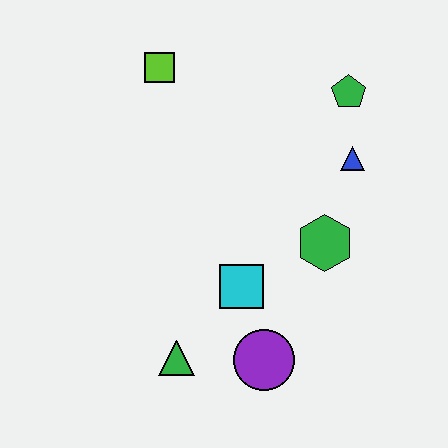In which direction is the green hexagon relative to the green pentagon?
The green hexagon is below the green pentagon.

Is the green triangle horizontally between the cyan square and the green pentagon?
No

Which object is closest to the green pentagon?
The blue triangle is closest to the green pentagon.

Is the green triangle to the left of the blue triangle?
Yes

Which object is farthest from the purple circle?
The lime square is farthest from the purple circle.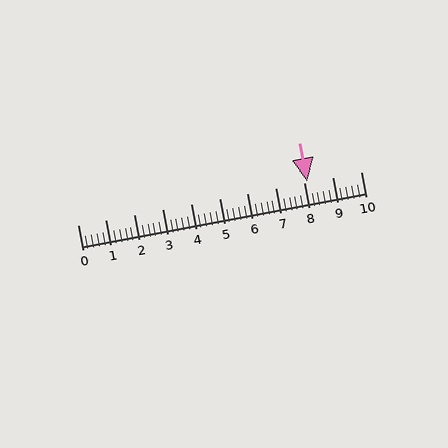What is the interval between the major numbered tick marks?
The major tick marks are spaced 1 units apart.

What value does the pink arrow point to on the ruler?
The pink arrow points to approximately 8.1.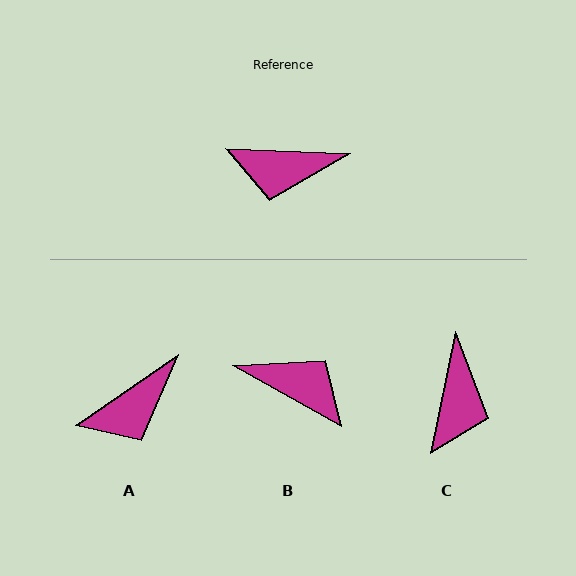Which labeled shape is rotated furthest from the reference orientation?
B, about 153 degrees away.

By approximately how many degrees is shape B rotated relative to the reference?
Approximately 153 degrees counter-clockwise.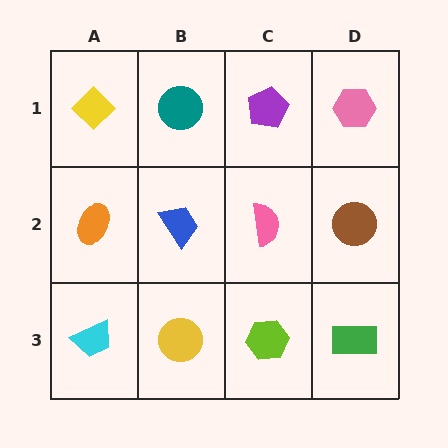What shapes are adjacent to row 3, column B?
A blue trapezoid (row 2, column B), a cyan trapezoid (row 3, column A), a lime hexagon (row 3, column C).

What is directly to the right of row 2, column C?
A brown circle.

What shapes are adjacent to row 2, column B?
A teal circle (row 1, column B), a yellow circle (row 3, column B), an orange ellipse (row 2, column A), a pink semicircle (row 2, column C).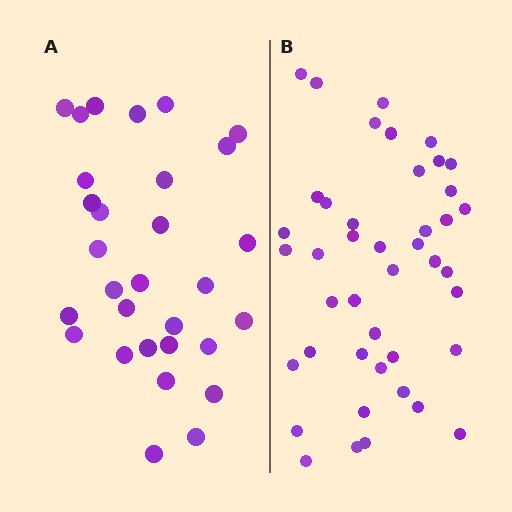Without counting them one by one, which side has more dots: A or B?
Region B (the right region) has more dots.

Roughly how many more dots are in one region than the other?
Region B has approximately 15 more dots than region A.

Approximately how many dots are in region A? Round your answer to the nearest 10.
About 30 dots.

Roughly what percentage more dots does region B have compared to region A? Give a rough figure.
About 45% more.